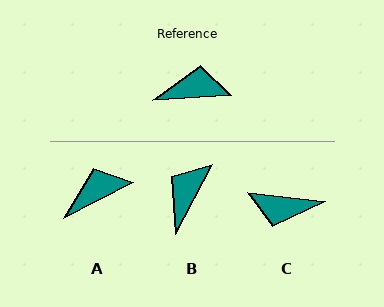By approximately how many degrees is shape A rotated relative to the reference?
Approximately 24 degrees counter-clockwise.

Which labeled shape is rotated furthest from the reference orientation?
C, about 170 degrees away.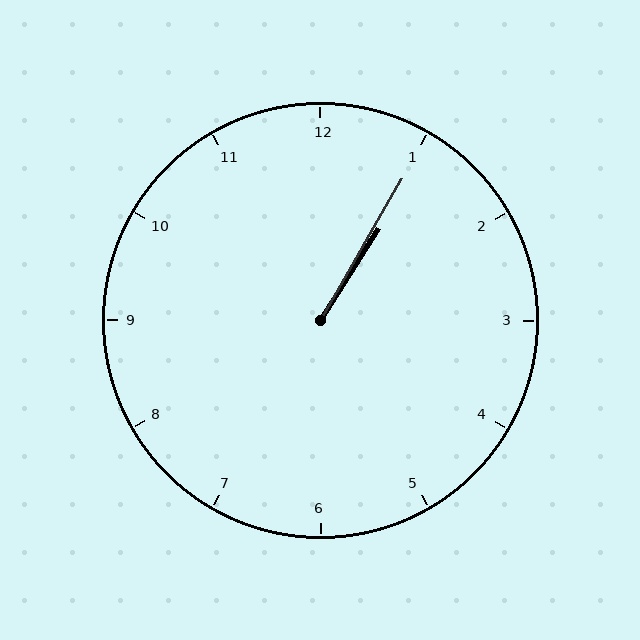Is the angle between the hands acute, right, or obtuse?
It is acute.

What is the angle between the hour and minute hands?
Approximately 2 degrees.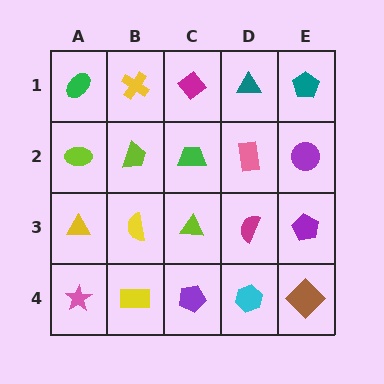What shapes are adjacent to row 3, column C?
A green trapezoid (row 2, column C), a purple pentagon (row 4, column C), a yellow semicircle (row 3, column B), a magenta semicircle (row 3, column D).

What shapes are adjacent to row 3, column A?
A lime ellipse (row 2, column A), a pink star (row 4, column A), a yellow semicircle (row 3, column B).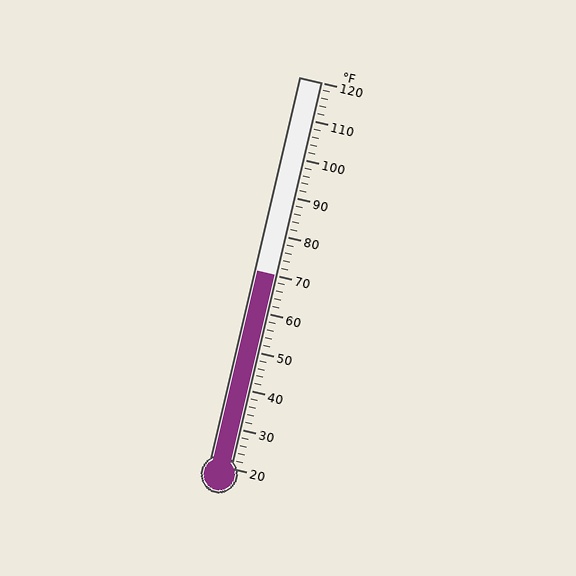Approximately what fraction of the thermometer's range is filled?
The thermometer is filled to approximately 50% of its range.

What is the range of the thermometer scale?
The thermometer scale ranges from 20°F to 120°F.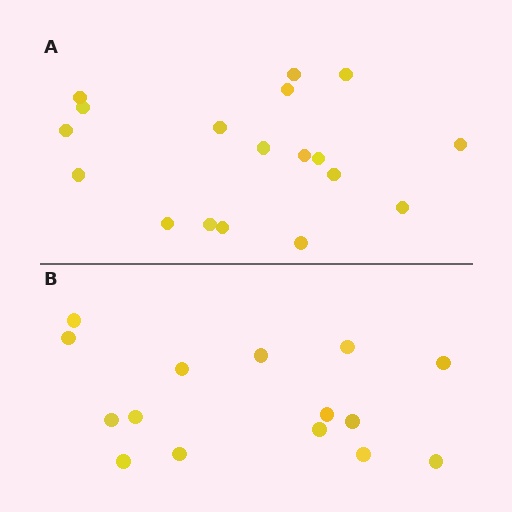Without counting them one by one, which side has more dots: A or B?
Region A (the top region) has more dots.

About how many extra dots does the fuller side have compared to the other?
Region A has just a few more — roughly 2 or 3 more dots than region B.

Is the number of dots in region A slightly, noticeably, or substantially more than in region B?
Region A has only slightly more — the two regions are fairly close. The ratio is roughly 1.2 to 1.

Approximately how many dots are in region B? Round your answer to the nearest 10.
About 20 dots. (The exact count is 15, which rounds to 20.)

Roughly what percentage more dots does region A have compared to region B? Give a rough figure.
About 20% more.